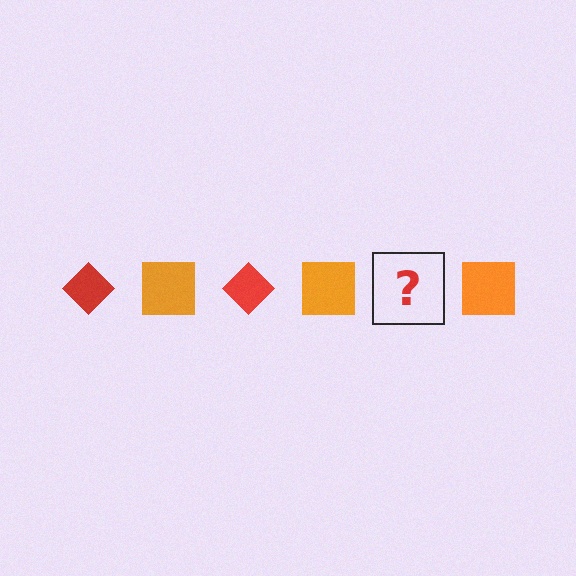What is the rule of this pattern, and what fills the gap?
The rule is that the pattern alternates between red diamond and orange square. The gap should be filled with a red diamond.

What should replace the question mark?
The question mark should be replaced with a red diamond.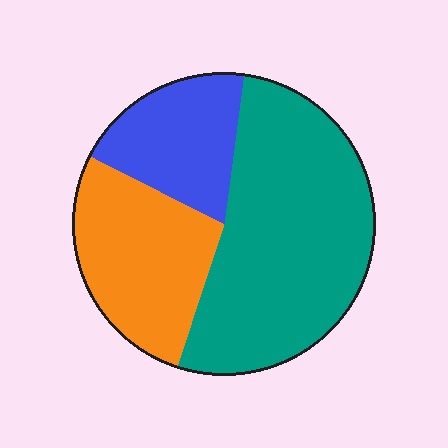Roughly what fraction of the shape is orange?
Orange takes up about one quarter (1/4) of the shape.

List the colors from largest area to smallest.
From largest to smallest: teal, orange, blue.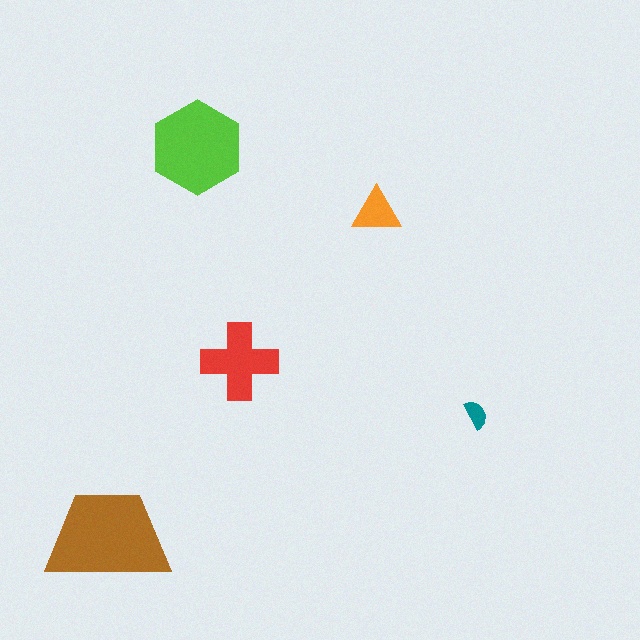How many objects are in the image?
There are 5 objects in the image.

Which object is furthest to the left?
The brown trapezoid is leftmost.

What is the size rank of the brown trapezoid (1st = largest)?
1st.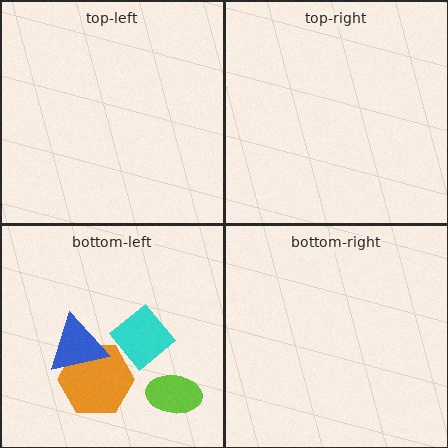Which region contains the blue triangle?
The bottom-left region.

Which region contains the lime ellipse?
The bottom-left region.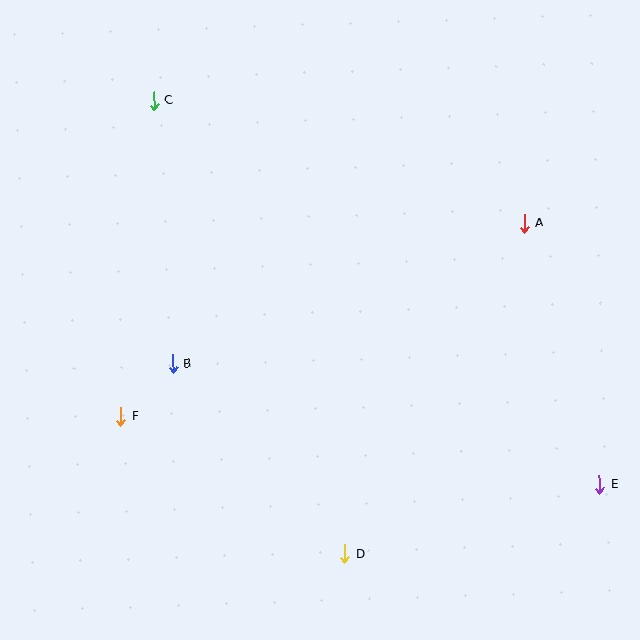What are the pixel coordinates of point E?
Point E is at (599, 484).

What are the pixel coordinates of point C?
Point C is at (154, 101).